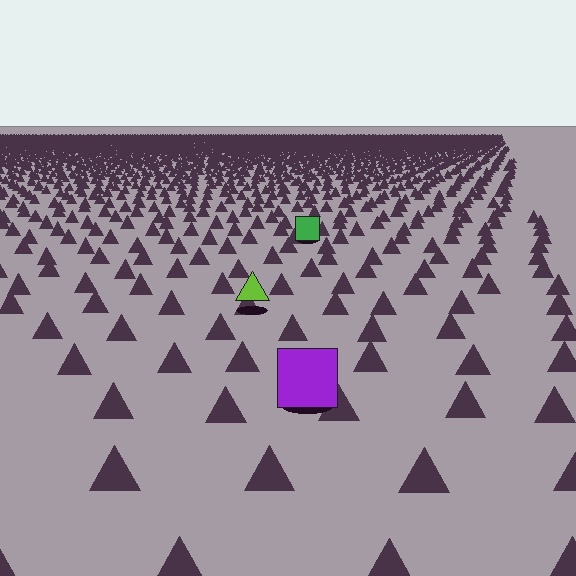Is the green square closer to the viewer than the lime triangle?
No. The lime triangle is closer — you can tell from the texture gradient: the ground texture is coarser near it.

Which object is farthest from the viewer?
The green square is farthest from the viewer. It appears smaller and the ground texture around it is denser.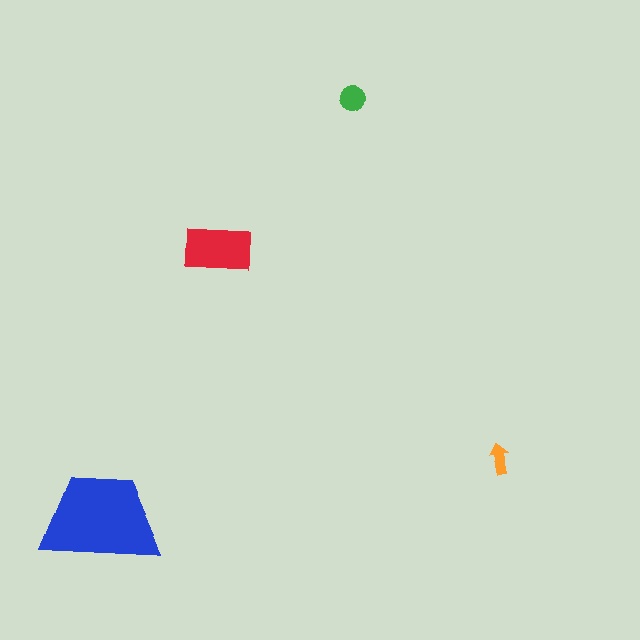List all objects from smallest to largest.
The orange arrow, the green circle, the red rectangle, the blue trapezoid.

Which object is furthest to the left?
The blue trapezoid is leftmost.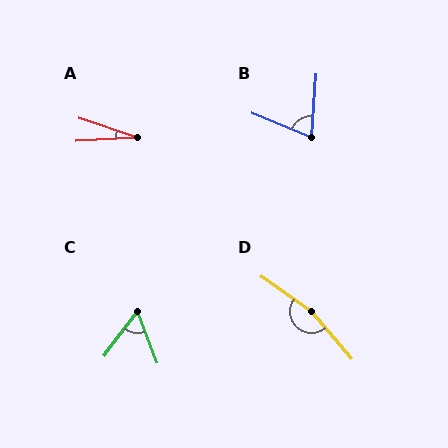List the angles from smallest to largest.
A (21°), C (57°), B (72°), D (166°).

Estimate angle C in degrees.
Approximately 57 degrees.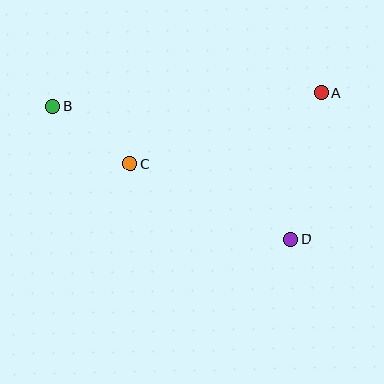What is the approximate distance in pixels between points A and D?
The distance between A and D is approximately 149 pixels.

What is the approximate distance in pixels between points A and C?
The distance between A and C is approximately 204 pixels.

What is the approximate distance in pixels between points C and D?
The distance between C and D is approximately 178 pixels.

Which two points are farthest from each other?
Points B and D are farthest from each other.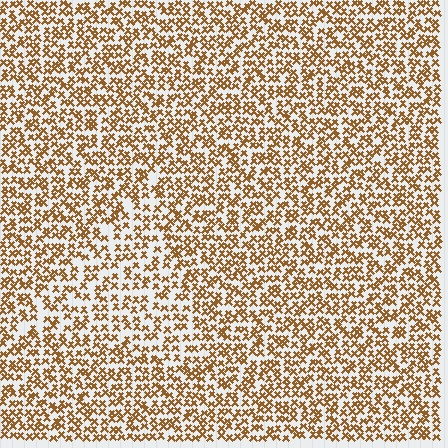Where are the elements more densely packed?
The elements are more densely packed outside the triangle boundary.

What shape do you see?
I see a triangle.